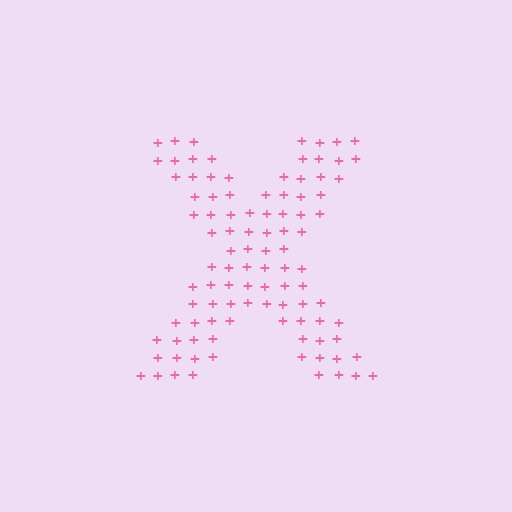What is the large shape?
The large shape is the letter X.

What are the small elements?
The small elements are plus signs.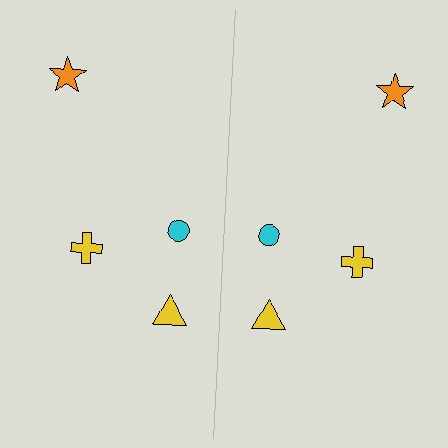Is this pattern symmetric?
Yes, this pattern has bilateral (reflection) symmetry.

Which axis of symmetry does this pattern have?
The pattern has a vertical axis of symmetry running through the center of the image.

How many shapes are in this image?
There are 8 shapes in this image.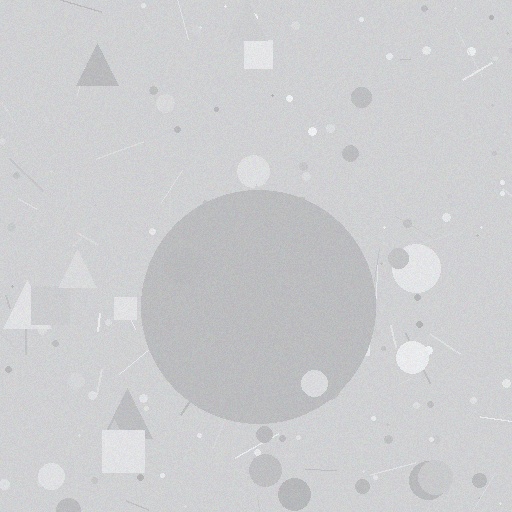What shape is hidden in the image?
A circle is hidden in the image.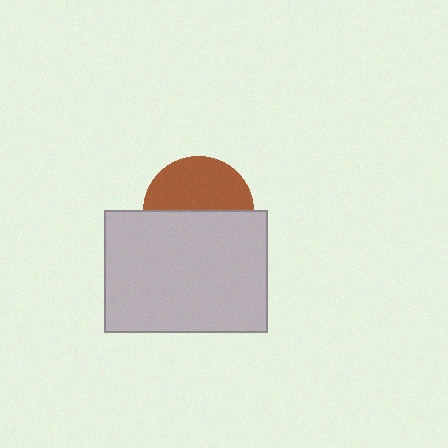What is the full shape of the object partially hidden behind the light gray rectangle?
The partially hidden object is a brown circle.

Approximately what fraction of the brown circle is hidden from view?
Roughly 52% of the brown circle is hidden behind the light gray rectangle.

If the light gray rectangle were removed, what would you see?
You would see the complete brown circle.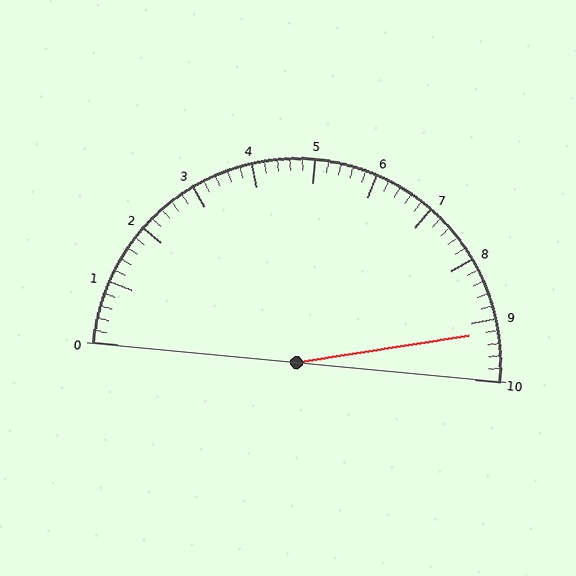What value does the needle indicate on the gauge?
The needle indicates approximately 9.2.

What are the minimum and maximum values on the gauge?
The gauge ranges from 0 to 10.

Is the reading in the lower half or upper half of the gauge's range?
The reading is in the upper half of the range (0 to 10).